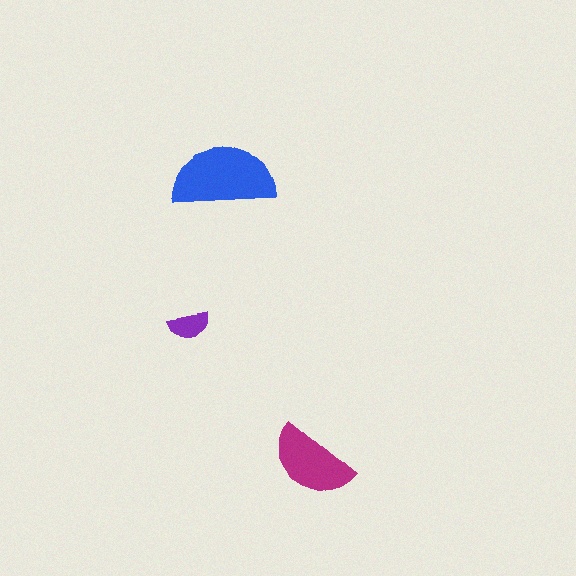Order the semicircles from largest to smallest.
the blue one, the magenta one, the purple one.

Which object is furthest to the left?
The purple semicircle is leftmost.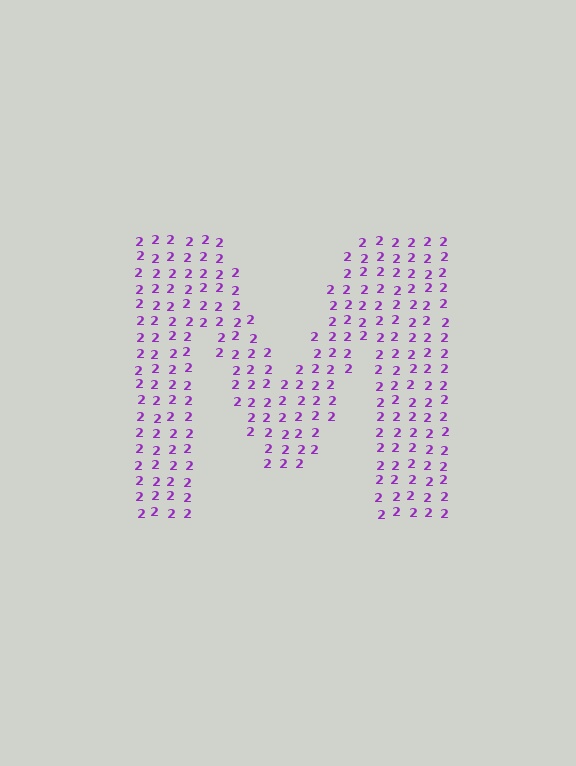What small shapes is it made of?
It is made of small digit 2's.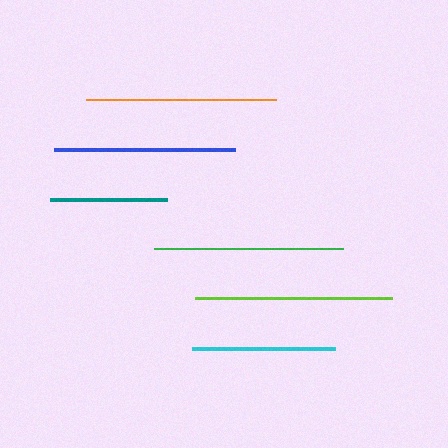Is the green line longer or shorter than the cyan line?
The green line is longer than the cyan line.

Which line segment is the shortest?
The teal line is the shortest at approximately 117 pixels.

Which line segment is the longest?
The lime line is the longest at approximately 196 pixels.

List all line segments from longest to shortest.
From longest to shortest: lime, orange, green, blue, cyan, teal.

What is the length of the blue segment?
The blue segment is approximately 181 pixels long.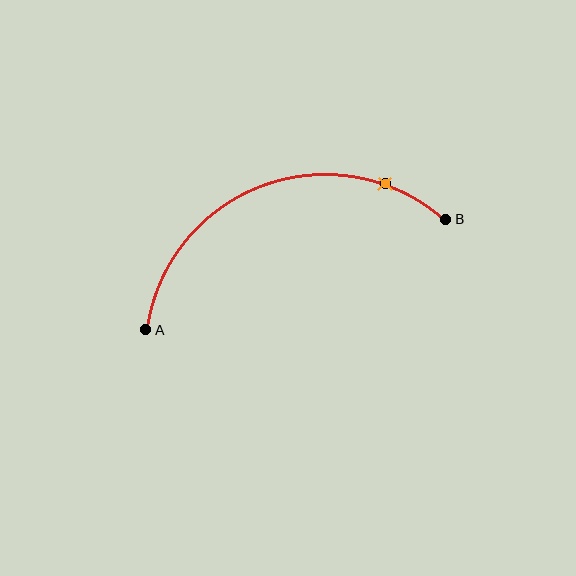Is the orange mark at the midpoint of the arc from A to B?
No. The orange mark lies on the arc but is closer to endpoint B. The arc midpoint would be at the point on the curve equidistant along the arc from both A and B.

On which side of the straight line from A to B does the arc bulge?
The arc bulges above the straight line connecting A and B.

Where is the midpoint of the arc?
The arc midpoint is the point on the curve farthest from the straight line joining A and B. It sits above that line.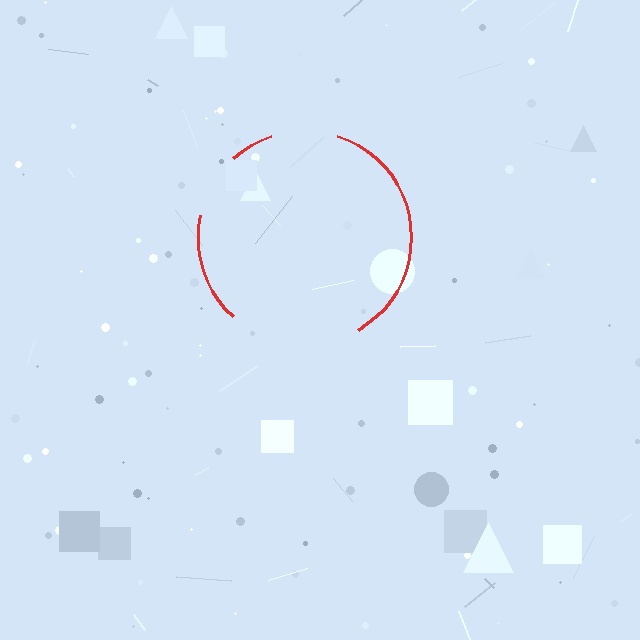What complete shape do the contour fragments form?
The contour fragments form a circle.